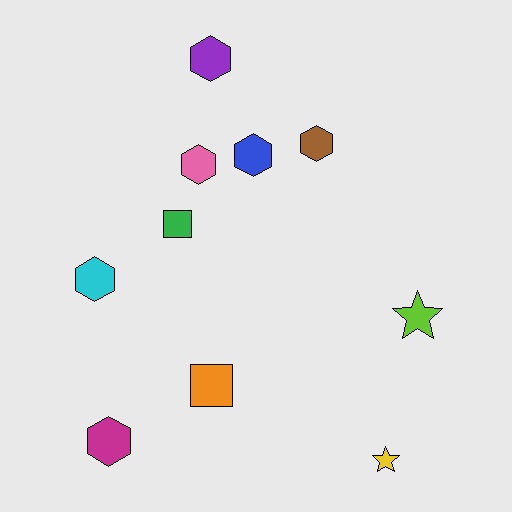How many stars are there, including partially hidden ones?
There are 2 stars.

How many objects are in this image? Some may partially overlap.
There are 10 objects.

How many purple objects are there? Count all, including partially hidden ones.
There is 1 purple object.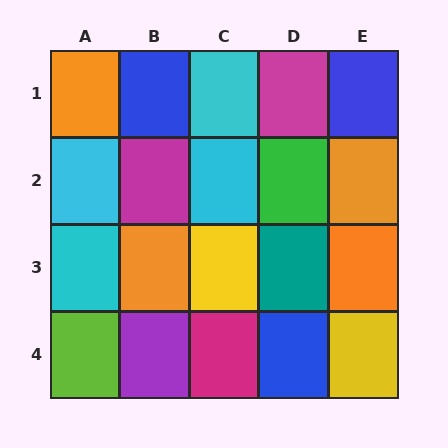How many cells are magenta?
3 cells are magenta.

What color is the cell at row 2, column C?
Cyan.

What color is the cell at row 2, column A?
Cyan.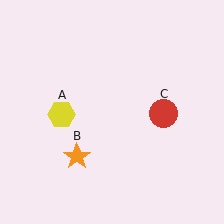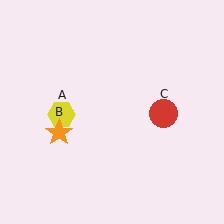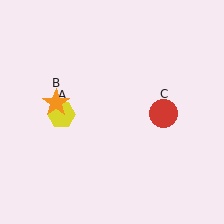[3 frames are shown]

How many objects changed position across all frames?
1 object changed position: orange star (object B).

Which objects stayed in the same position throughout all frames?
Yellow hexagon (object A) and red circle (object C) remained stationary.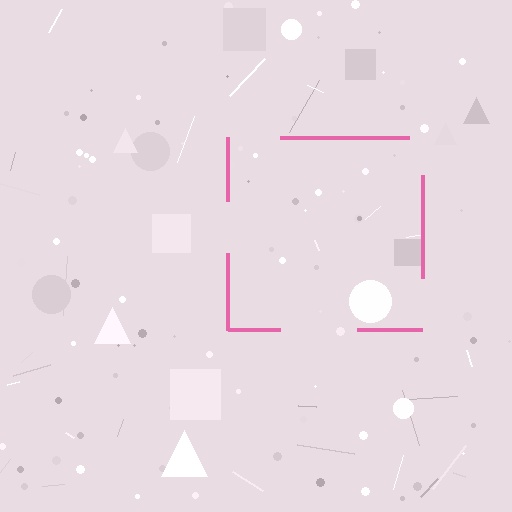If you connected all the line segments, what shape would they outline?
They would outline a square.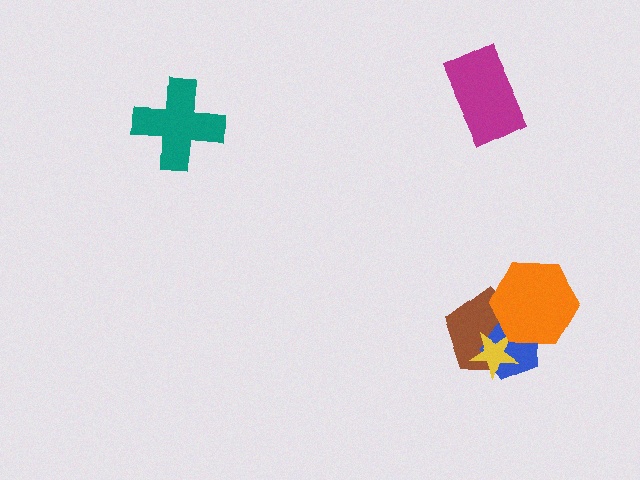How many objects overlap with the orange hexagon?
2 objects overlap with the orange hexagon.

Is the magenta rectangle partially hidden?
No, no other shape covers it.